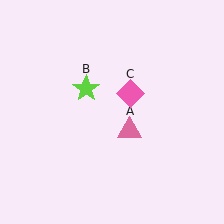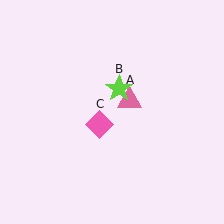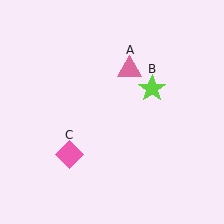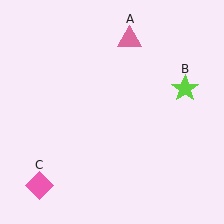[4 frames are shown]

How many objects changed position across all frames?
3 objects changed position: pink triangle (object A), lime star (object B), pink diamond (object C).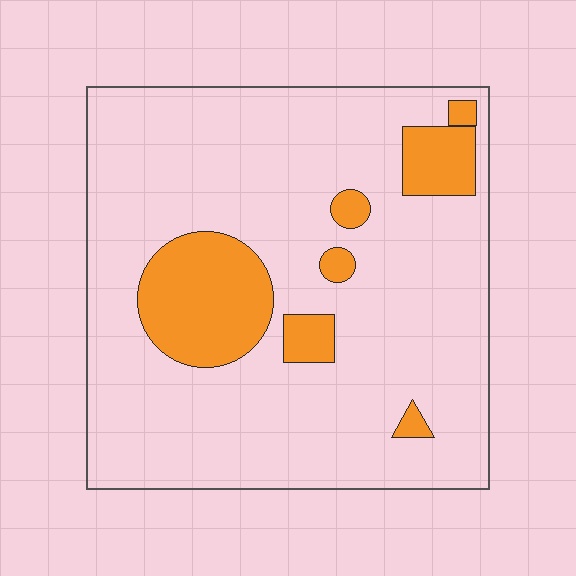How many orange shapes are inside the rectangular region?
7.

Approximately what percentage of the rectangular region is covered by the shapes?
Approximately 15%.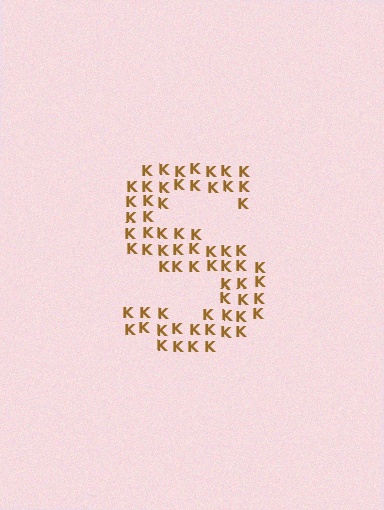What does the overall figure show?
The overall figure shows the letter S.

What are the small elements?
The small elements are letter K's.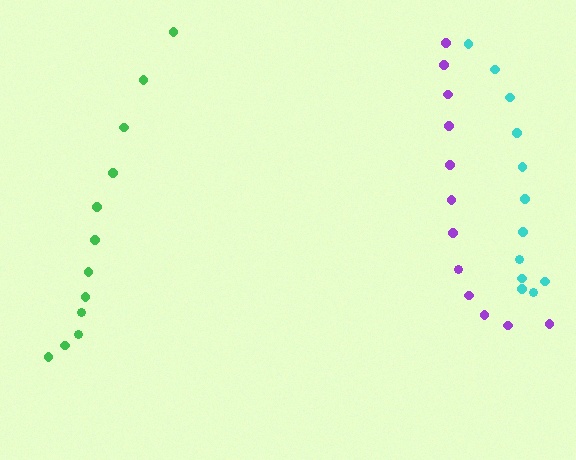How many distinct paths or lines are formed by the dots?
There are 3 distinct paths.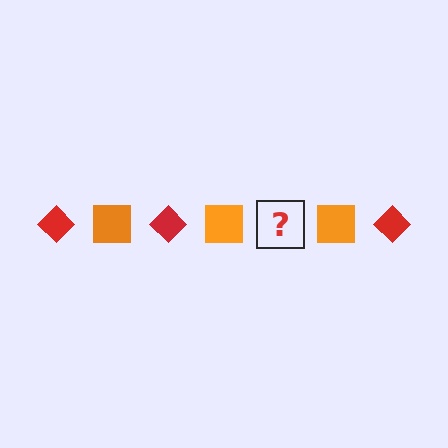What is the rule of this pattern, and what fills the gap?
The rule is that the pattern alternates between red diamond and orange square. The gap should be filled with a red diamond.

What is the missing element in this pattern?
The missing element is a red diamond.